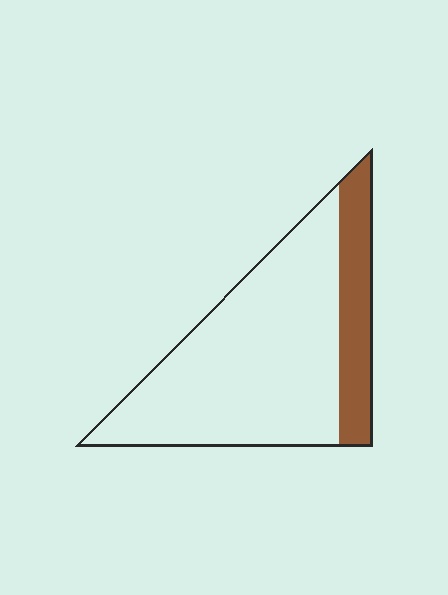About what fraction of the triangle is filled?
About one fifth (1/5).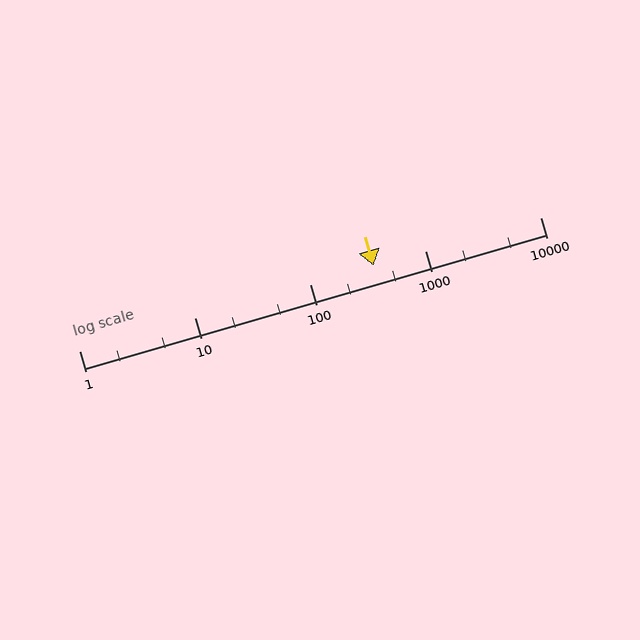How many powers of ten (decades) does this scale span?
The scale spans 4 decades, from 1 to 10000.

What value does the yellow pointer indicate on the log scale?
The pointer indicates approximately 360.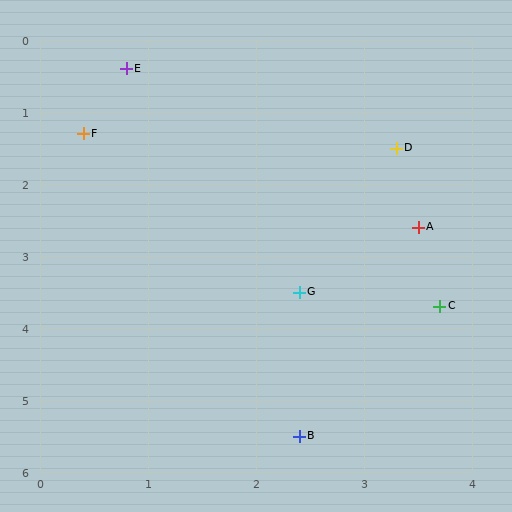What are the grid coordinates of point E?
Point E is at approximately (0.8, 0.4).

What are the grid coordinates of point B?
Point B is at approximately (2.4, 5.5).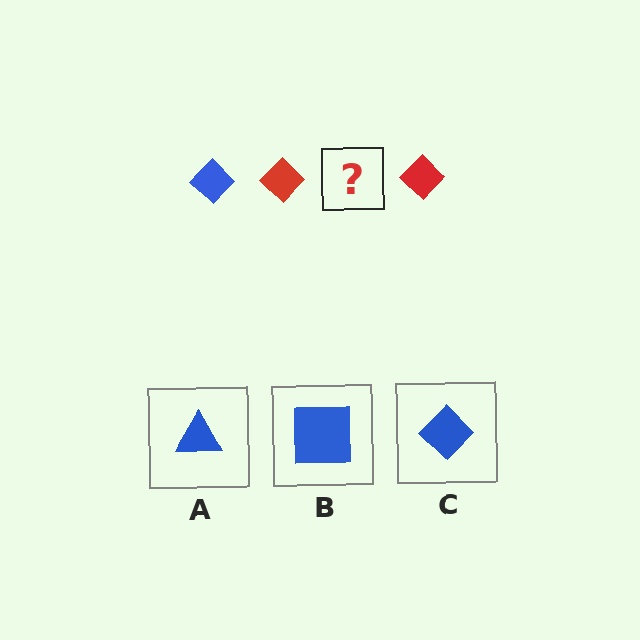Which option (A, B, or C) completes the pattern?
C.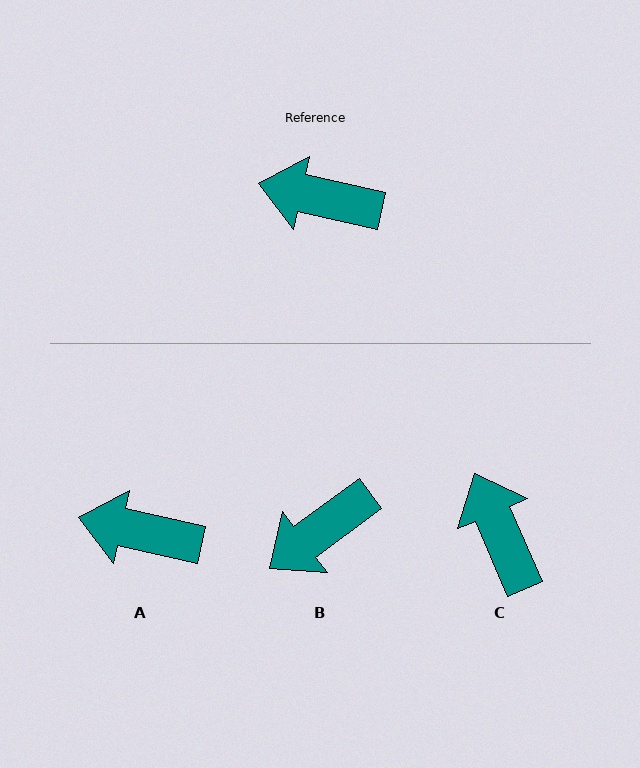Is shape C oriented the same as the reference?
No, it is off by about 54 degrees.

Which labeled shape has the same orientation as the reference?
A.